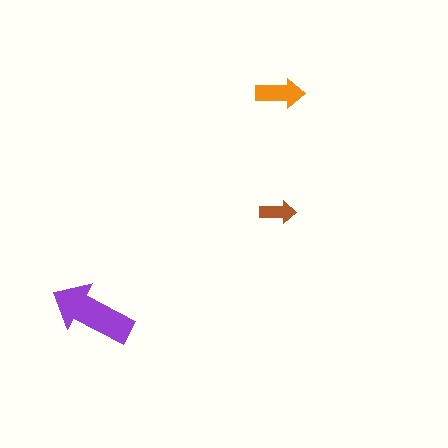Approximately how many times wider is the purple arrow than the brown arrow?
About 2.5 times wider.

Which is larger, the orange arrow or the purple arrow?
The purple one.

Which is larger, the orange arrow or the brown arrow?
The orange one.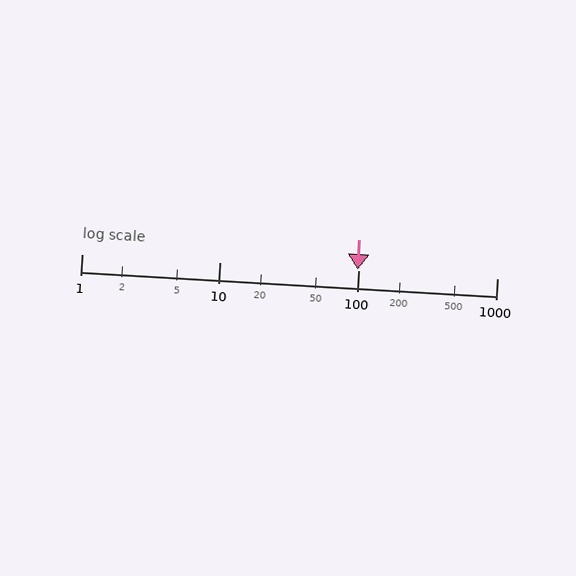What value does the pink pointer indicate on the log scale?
The pointer indicates approximately 98.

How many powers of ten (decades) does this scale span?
The scale spans 3 decades, from 1 to 1000.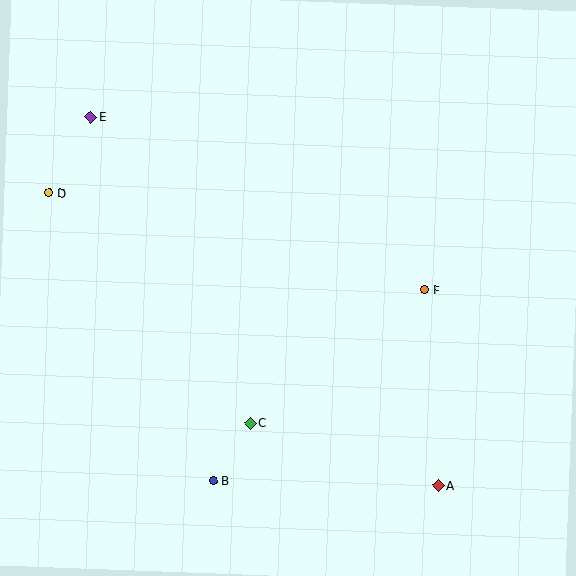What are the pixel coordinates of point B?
Point B is at (213, 481).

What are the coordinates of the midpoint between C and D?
The midpoint between C and D is at (150, 308).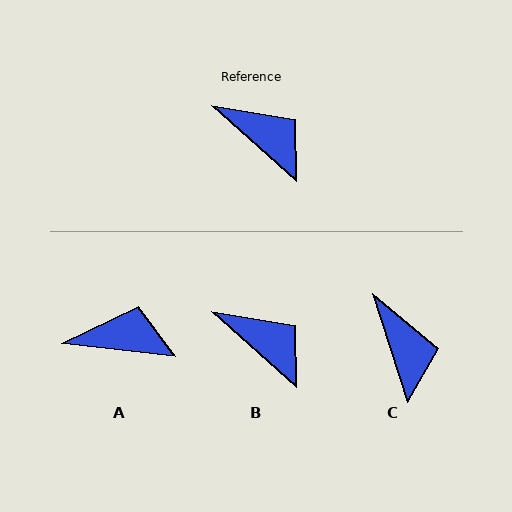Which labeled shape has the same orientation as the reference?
B.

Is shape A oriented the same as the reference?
No, it is off by about 35 degrees.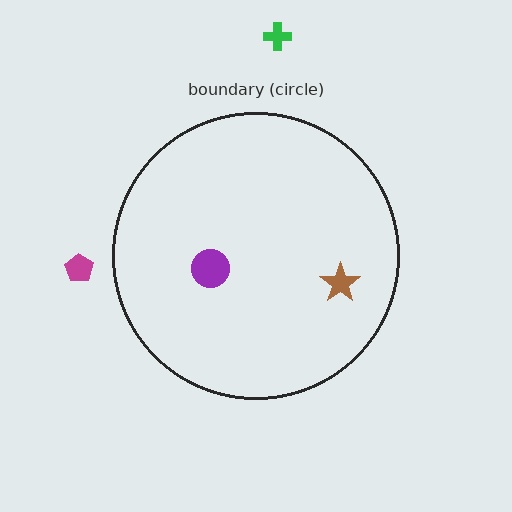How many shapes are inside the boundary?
2 inside, 2 outside.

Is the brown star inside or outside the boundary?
Inside.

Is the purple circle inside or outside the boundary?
Inside.